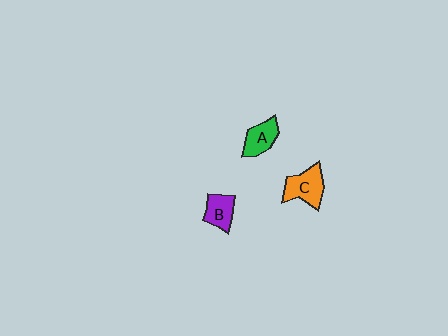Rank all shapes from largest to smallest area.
From largest to smallest: C (orange), A (green), B (purple).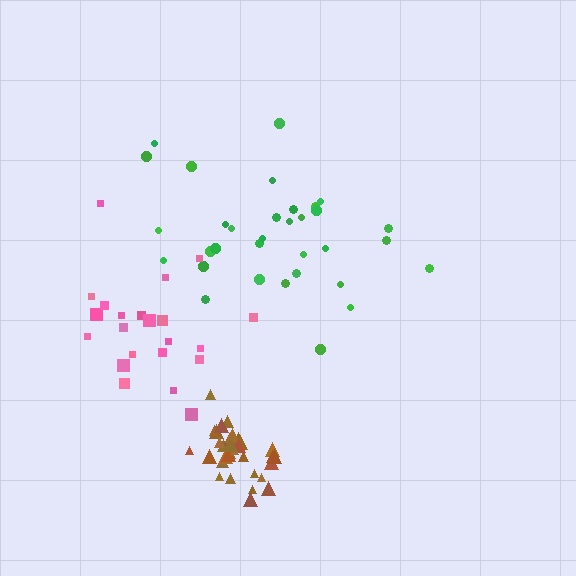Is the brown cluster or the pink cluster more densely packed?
Brown.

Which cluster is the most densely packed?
Brown.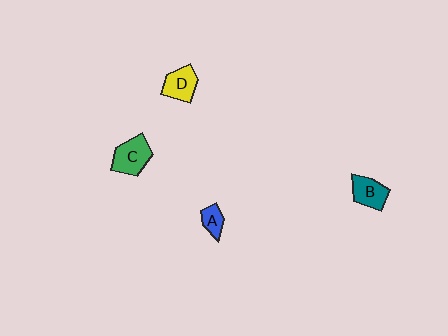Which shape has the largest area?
Shape C (green).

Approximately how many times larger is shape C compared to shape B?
Approximately 1.2 times.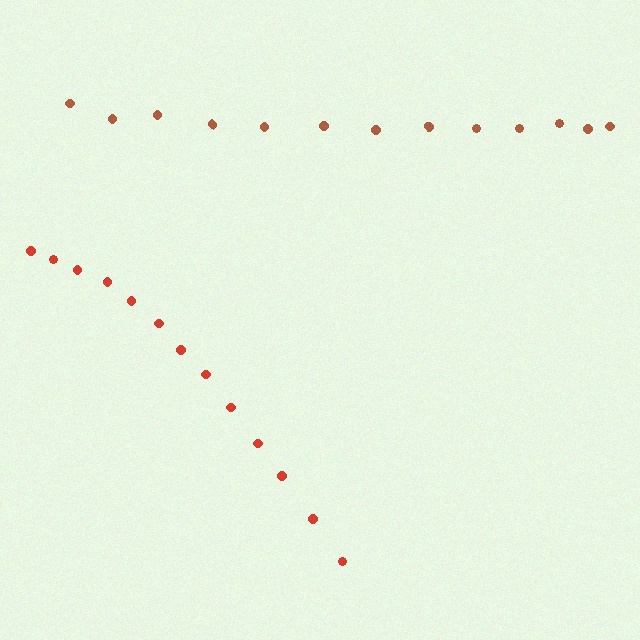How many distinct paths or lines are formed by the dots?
There are 2 distinct paths.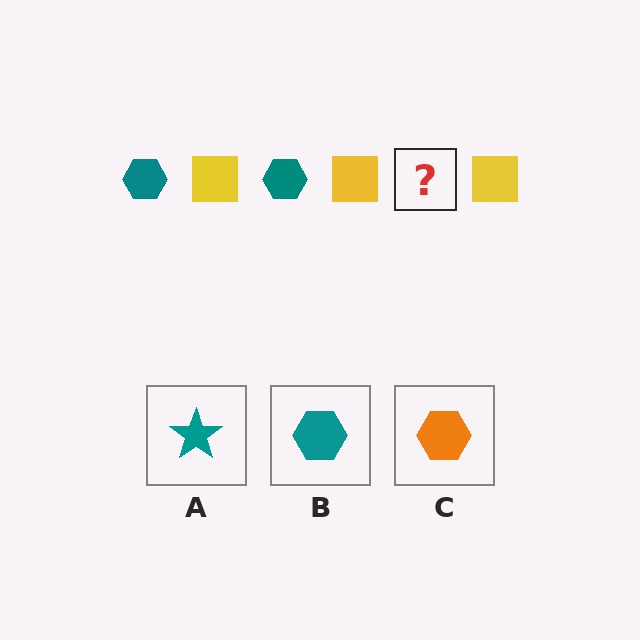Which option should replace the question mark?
Option B.